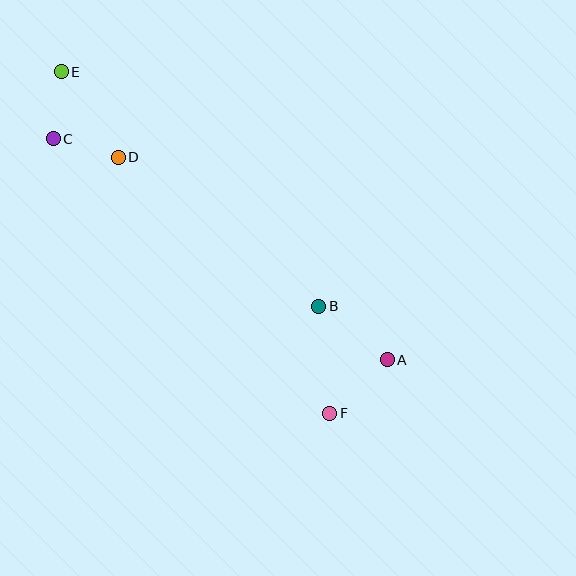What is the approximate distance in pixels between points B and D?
The distance between B and D is approximately 250 pixels.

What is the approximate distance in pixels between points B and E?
The distance between B and E is approximately 348 pixels.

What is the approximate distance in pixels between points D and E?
The distance between D and E is approximately 103 pixels.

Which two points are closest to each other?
Points C and D are closest to each other.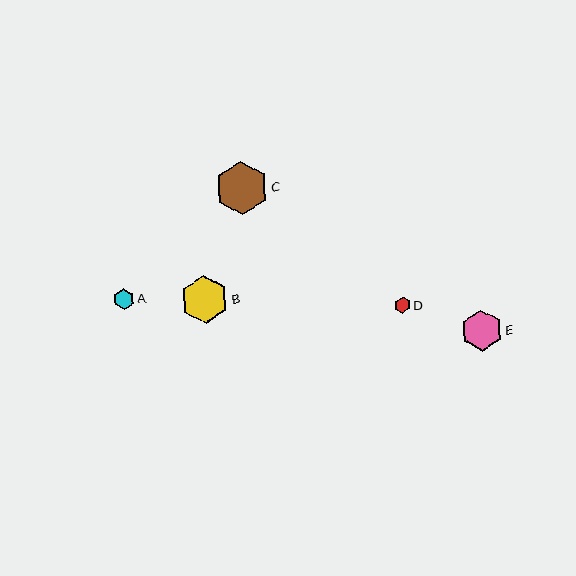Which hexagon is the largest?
Hexagon C is the largest with a size of approximately 54 pixels.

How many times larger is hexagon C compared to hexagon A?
Hexagon C is approximately 2.6 times the size of hexagon A.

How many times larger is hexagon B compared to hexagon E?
Hexagon B is approximately 1.2 times the size of hexagon E.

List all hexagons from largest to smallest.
From largest to smallest: C, B, E, A, D.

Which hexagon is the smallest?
Hexagon D is the smallest with a size of approximately 16 pixels.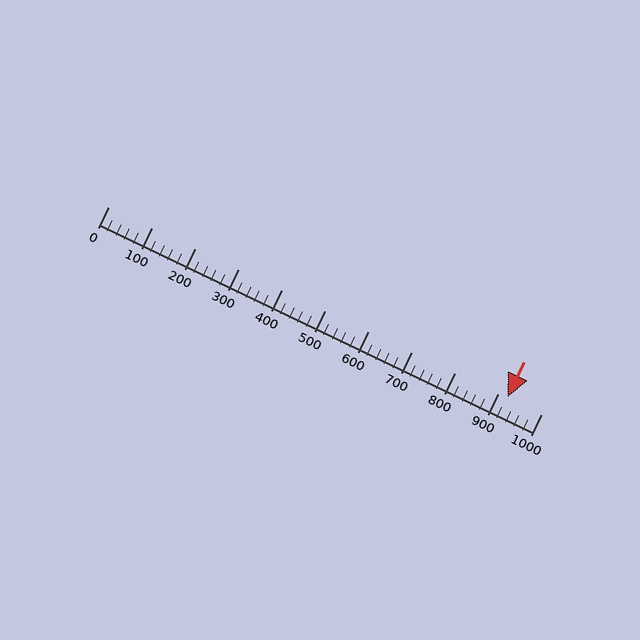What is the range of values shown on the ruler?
The ruler shows values from 0 to 1000.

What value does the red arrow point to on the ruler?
The red arrow points to approximately 921.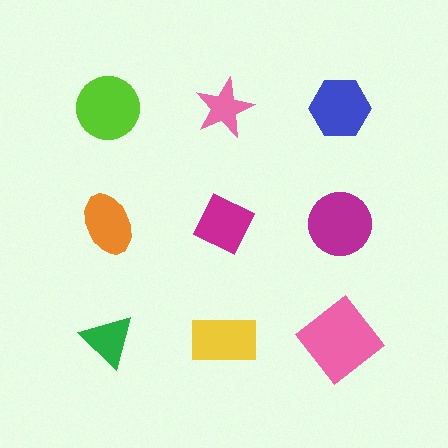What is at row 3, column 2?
A yellow rectangle.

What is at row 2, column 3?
A magenta circle.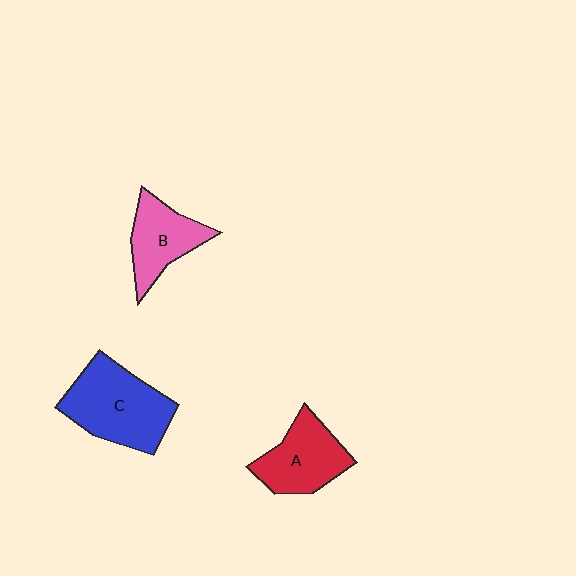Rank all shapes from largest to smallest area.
From largest to smallest: C (blue), A (red), B (pink).